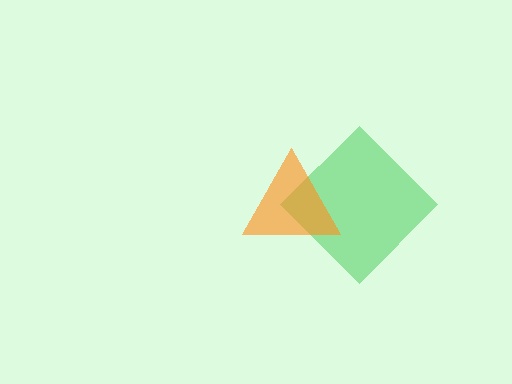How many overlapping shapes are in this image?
There are 2 overlapping shapes in the image.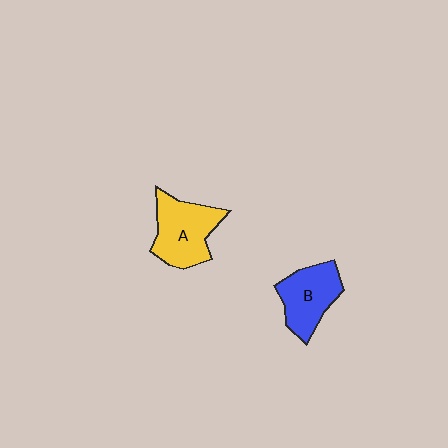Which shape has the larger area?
Shape A (yellow).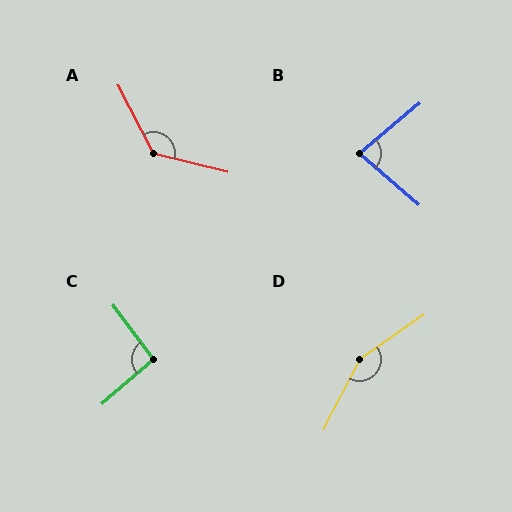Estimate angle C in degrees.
Approximately 94 degrees.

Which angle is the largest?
D, at approximately 152 degrees.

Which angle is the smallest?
B, at approximately 81 degrees.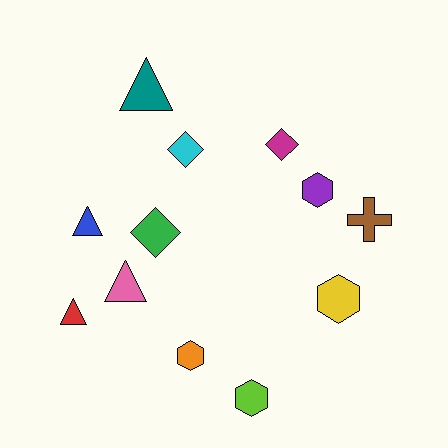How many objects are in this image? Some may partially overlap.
There are 12 objects.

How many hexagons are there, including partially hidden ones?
There are 4 hexagons.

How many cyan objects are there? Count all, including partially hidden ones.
There is 1 cyan object.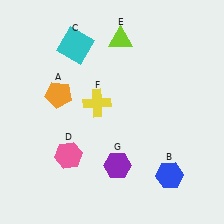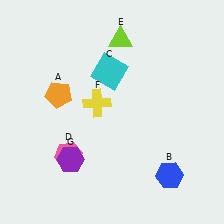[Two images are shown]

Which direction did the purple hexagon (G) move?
The purple hexagon (G) moved left.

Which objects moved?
The objects that moved are: the cyan square (C), the purple hexagon (G).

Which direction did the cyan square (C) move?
The cyan square (C) moved right.